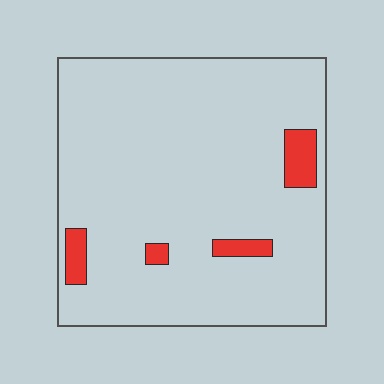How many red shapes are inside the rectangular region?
4.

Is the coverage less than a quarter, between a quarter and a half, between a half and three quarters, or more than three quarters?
Less than a quarter.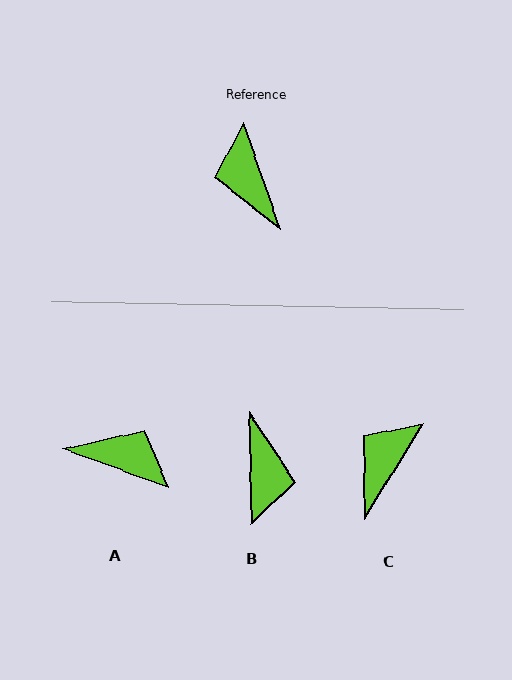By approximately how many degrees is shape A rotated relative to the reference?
Approximately 129 degrees clockwise.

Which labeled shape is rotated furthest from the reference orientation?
B, about 162 degrees away.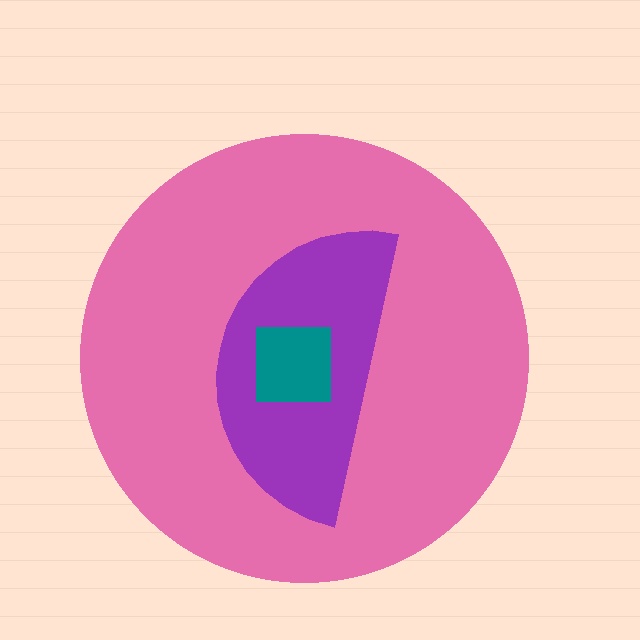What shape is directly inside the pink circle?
The purple semicircle.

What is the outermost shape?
The pink circle.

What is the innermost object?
The teal square.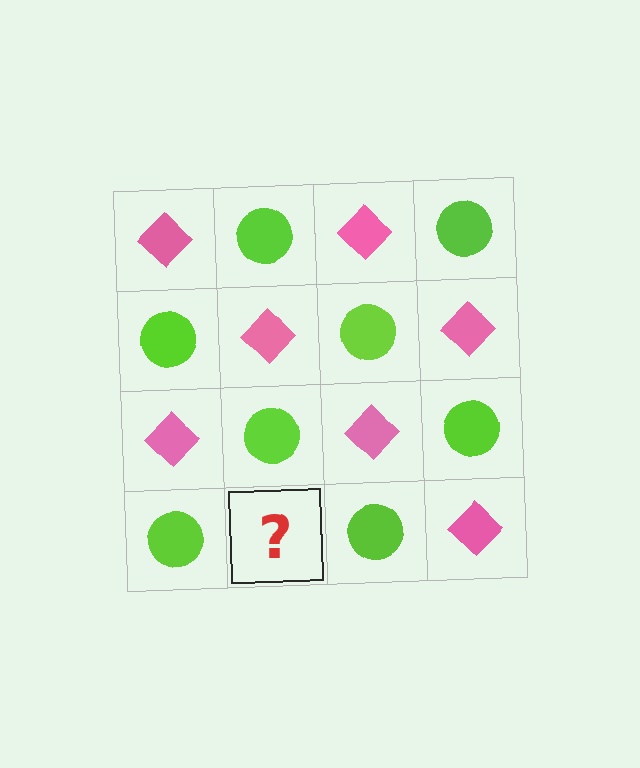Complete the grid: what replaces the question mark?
The question mark should be replaced with a pink diamond.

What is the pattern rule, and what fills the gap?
The rule is that it alternates pink diamond and lime circle in a checkerboard pattern. The gap should be filled with a pink diamond.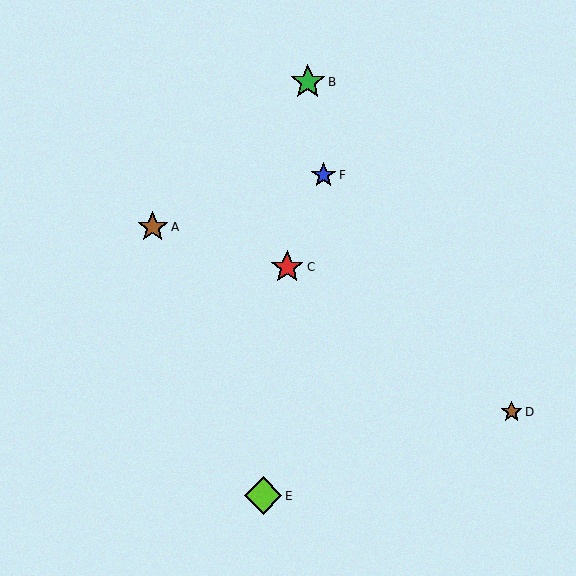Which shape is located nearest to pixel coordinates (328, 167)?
The blue star (labeled F) at (323, 175) is nearest to that location.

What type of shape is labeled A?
Shape A is a brown star.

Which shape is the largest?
The lime diamond (labeled E) is the largest.